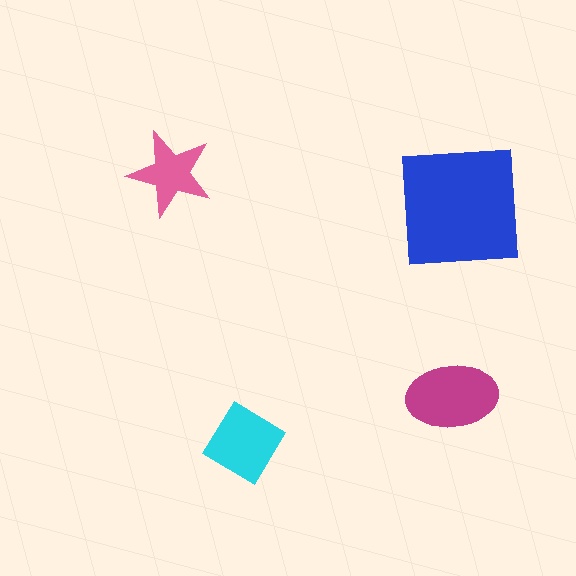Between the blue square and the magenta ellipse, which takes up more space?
The blue square.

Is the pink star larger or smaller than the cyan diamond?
Smaller.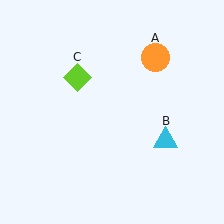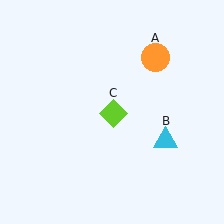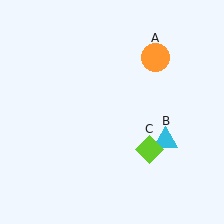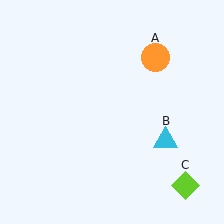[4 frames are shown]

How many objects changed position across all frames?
1 object changed position: lime diamond (object C).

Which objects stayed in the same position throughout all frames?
Orange circle (object A) and cyan triangle (object B) remained stationary.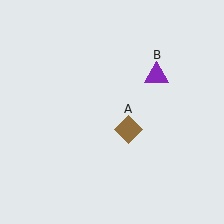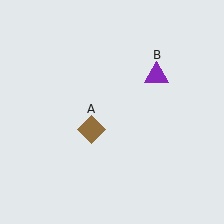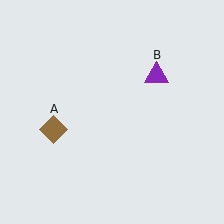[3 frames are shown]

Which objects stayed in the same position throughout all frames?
Purple triangle (object B) remained stationary.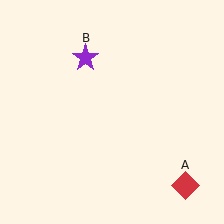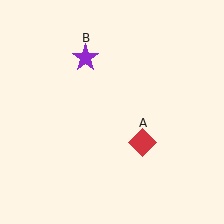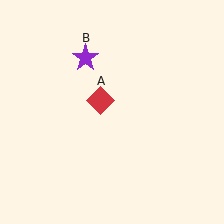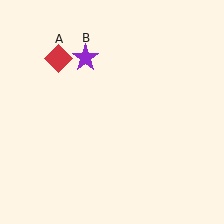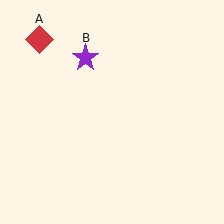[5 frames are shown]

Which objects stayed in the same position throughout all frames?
Purple star (object B) remained stationary.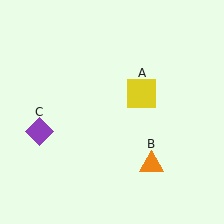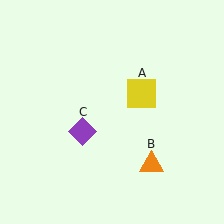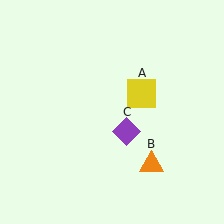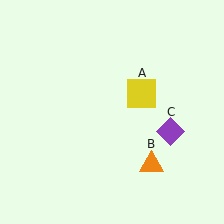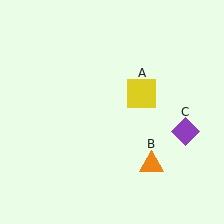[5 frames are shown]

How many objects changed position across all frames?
1 object changed position: purple diamond (object C).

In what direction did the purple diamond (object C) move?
The purple diamond (object C) moved right.